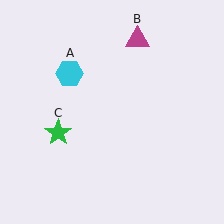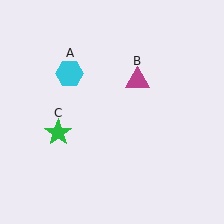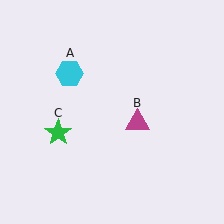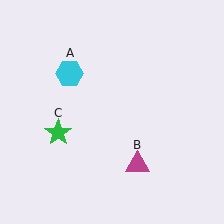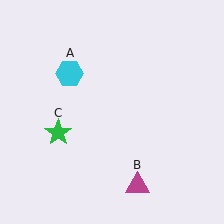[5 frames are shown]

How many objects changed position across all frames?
1 object changed position: magenta triangle (object B).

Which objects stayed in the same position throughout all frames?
Cyan hexagon (object A) and green star (object C) remained stationary.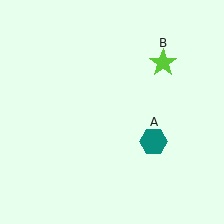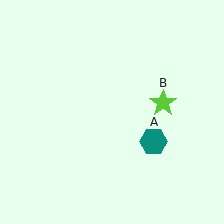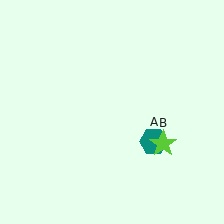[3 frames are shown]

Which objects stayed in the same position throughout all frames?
Teal hexagon (object A) remained stationary.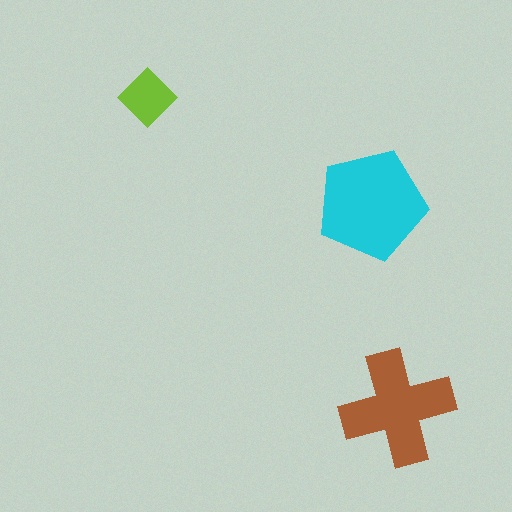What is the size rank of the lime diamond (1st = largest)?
3rd.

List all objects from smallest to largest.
The lime diamond, the brown cross, the cyan pentagon.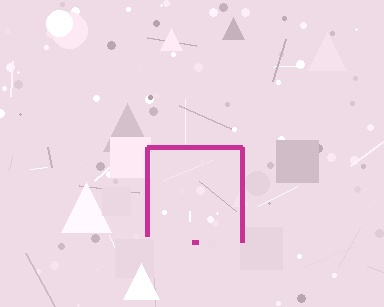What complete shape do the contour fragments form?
The contour fragments form a square.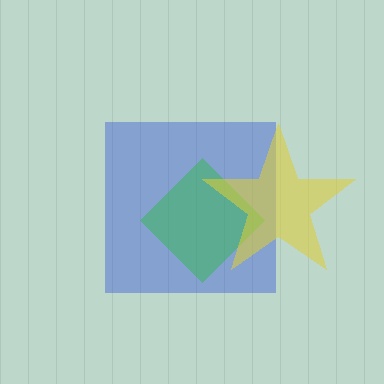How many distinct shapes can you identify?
There are 3 distinct shapes: a blue square, a green diamond, a yellow star.